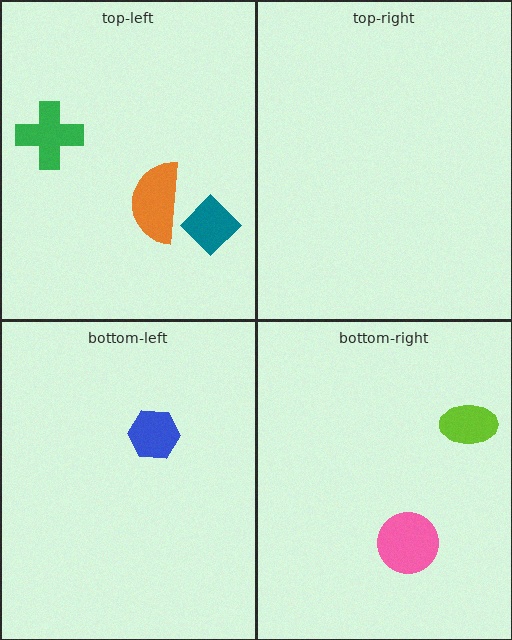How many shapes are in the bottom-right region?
2.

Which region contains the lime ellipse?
The bottom-right region.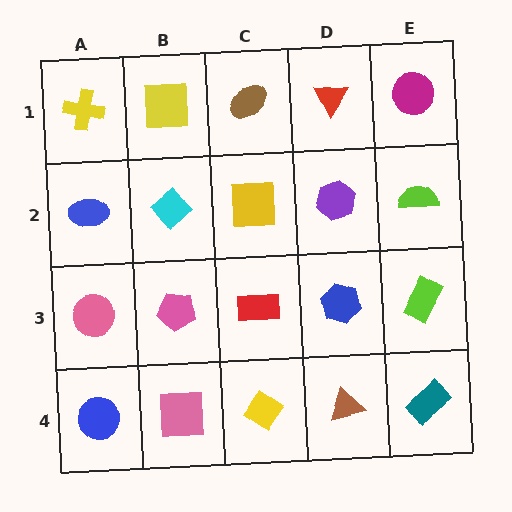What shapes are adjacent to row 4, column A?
A pink circle (row 3, column A), a pink square (row 4, column B).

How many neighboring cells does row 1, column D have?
3.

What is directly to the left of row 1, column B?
A yellow cross.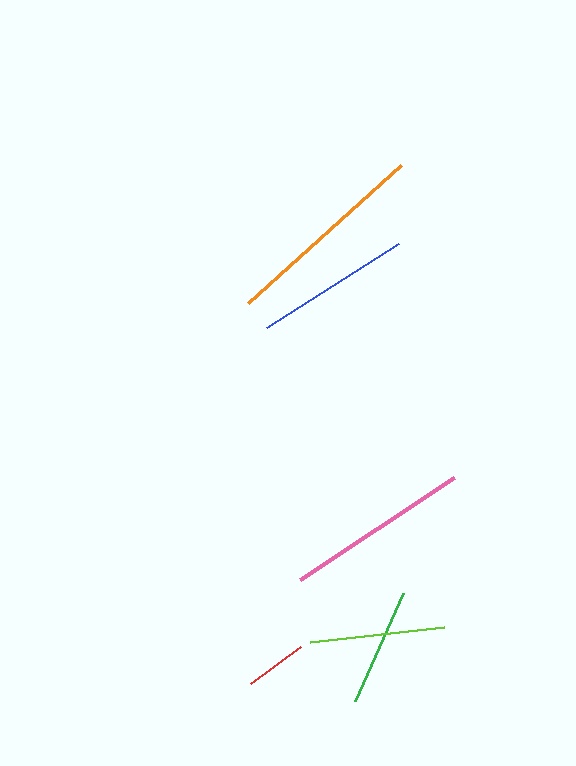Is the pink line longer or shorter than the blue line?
The pink line is longer than the blue line.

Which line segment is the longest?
The orange line is the longest at approximately 205 pixels.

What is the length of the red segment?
The red segment is approximately 63 pixels long.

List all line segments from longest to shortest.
From longest to shortest: orange, pink, blue, lime, green, red.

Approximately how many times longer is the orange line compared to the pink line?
The orange line is approximately 1.1 times the length of the pink line.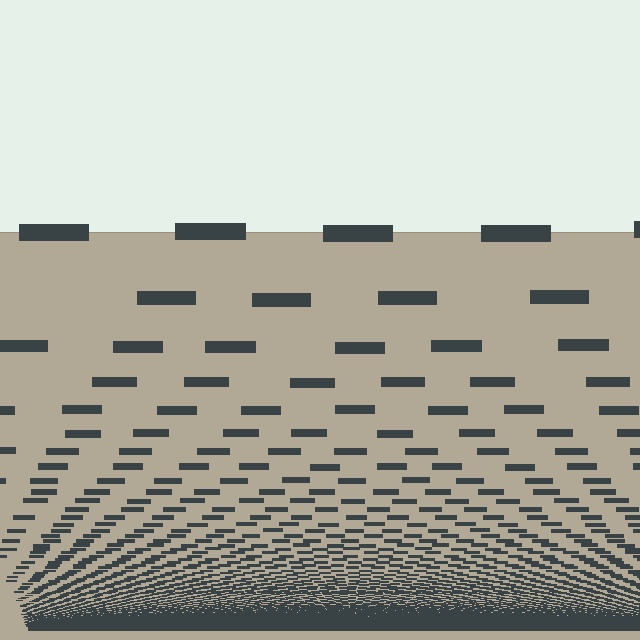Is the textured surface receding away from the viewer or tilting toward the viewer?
The surface appears to tilt toward the viewer. Texture elements get larger and sparser toward the top.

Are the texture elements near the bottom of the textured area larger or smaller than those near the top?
Smaller. The gradient is inverted — elements near the bottom are smaller and denser.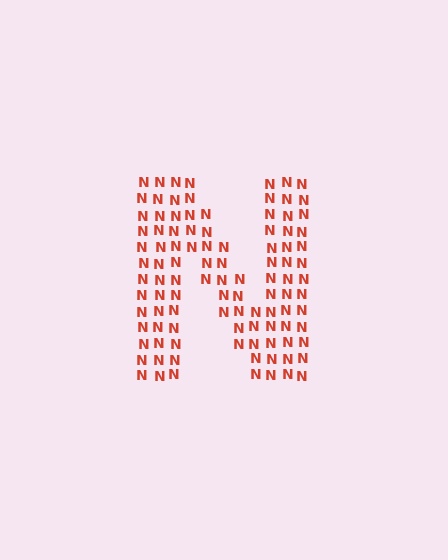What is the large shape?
The large shape is the letter N.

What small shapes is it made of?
It is made of small letter N's.